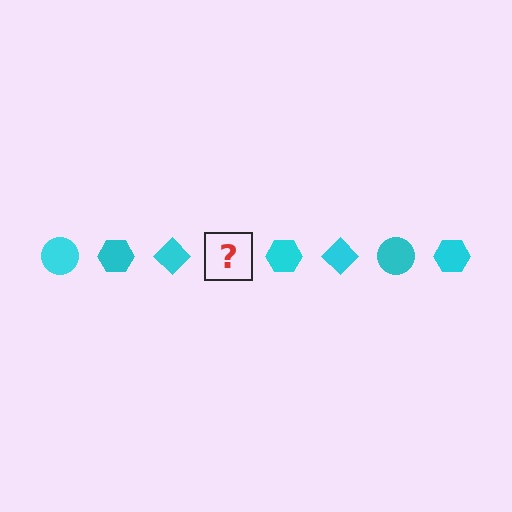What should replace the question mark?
The question mark should be replaced with a cyan circle.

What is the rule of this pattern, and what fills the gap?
The rule is that the pattern cycles through circle, hexagon, diamond shapes in cyan. The gap should be filled with a cyan circle.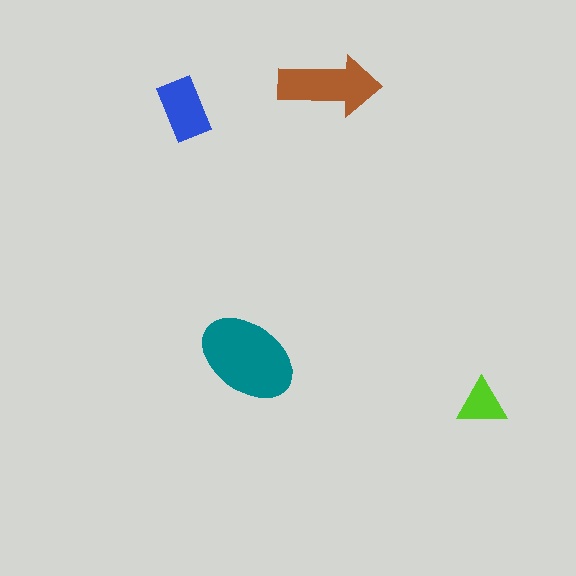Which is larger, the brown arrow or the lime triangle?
The brown arrow.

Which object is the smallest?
The lime triangle.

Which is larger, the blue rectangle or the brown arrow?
The brown arrow.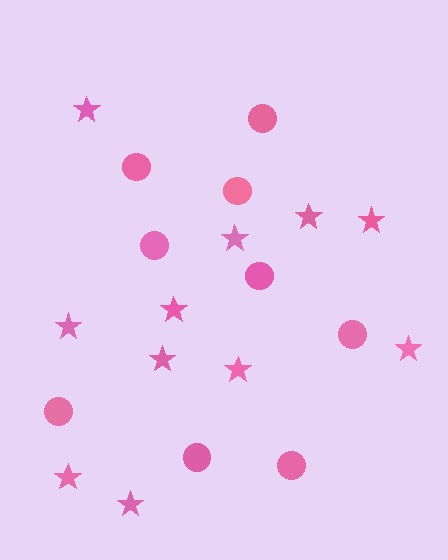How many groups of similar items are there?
There are 2 groups: one group of stars (11) and one group of circles (9).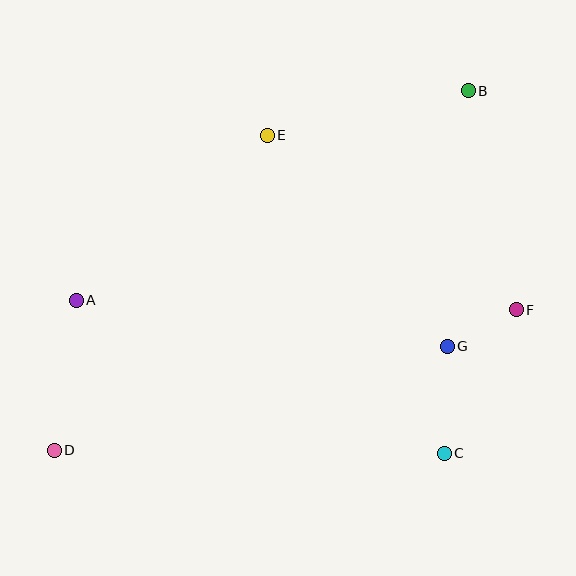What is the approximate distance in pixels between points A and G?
The distance between A and G is approximately 374 pixels.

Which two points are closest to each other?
Points F and G are closest to each other.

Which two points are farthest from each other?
Points B and D are farthest from each other.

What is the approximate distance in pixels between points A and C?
The distance between A and C is approximately 399 pixels.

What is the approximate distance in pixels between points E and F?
The distance between E and F is approximately 304 pixels.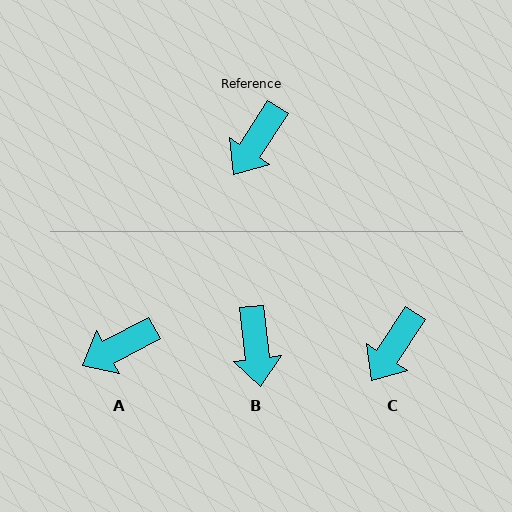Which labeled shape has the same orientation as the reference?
C.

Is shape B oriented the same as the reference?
No, it is off by about 40 degrees.